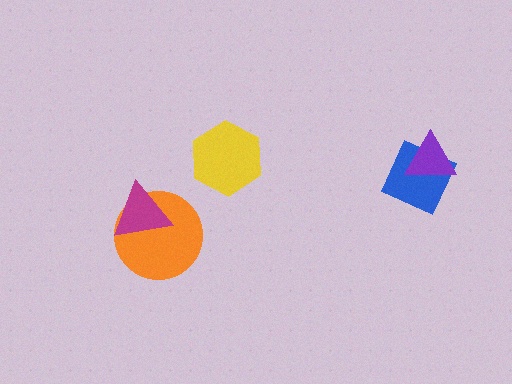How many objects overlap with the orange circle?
1 object overlaps with the orange circle.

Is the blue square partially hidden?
Yes, it is partially covered by another shape.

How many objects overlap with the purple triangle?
1 object overlaps with the purple triangle.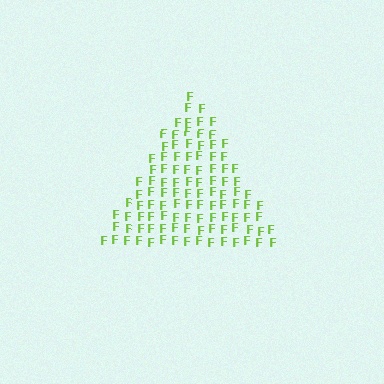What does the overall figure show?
The overall figure shows a triangle.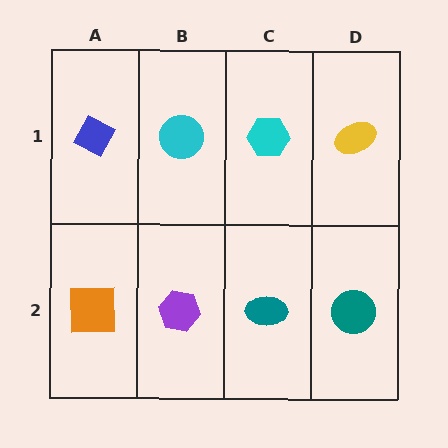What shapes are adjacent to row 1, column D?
A teal circle (row 2, column D), a cyan hexagon (row 1, column C).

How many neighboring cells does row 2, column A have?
2.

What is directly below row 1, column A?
An orange square.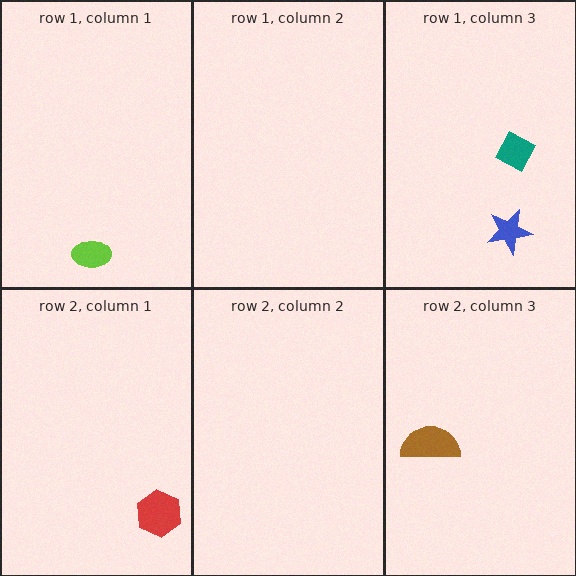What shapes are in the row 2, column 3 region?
The brown semicircle.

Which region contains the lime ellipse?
The row 1, column 1 region.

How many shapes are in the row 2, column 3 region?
1.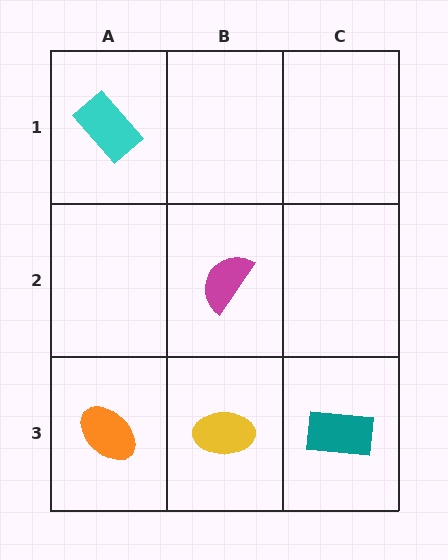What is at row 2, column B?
A magenta semicircle.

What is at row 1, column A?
A cyan rectangle.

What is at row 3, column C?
A teal rectangle.